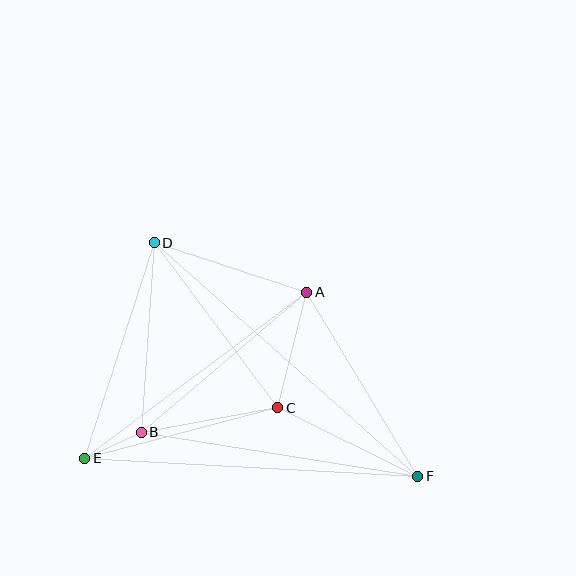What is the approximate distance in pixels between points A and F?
The distance between A and F is approximately 215 pixels.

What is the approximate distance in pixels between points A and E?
The distance between A and E is approximately 277 pixels.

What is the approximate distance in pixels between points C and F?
The distance between C and F is approximately 156 pixels.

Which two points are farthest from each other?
Points D and F are farthest from each other.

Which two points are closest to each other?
Points B and E are closest to each other.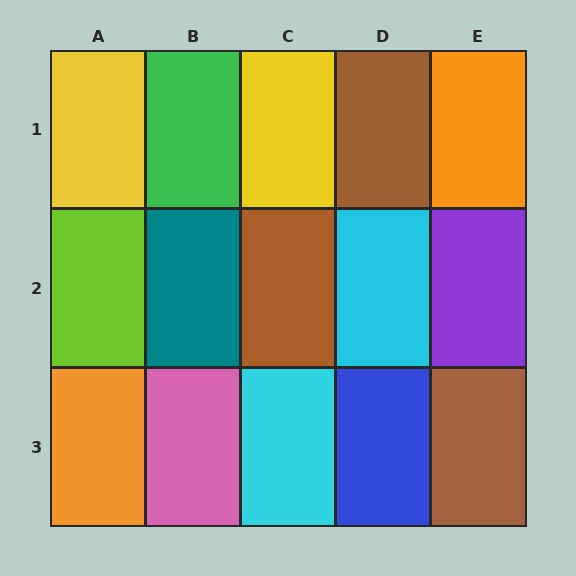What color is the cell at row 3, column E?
Brown.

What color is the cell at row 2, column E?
Purple.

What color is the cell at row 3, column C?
Cyan.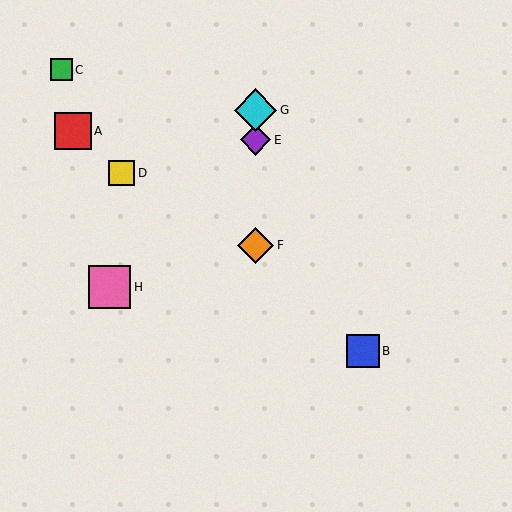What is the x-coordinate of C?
Object C is at x≈61.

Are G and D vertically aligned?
No, G is at x≈256 and D is at x≈122.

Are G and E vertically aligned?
Yes, both are at x≈256.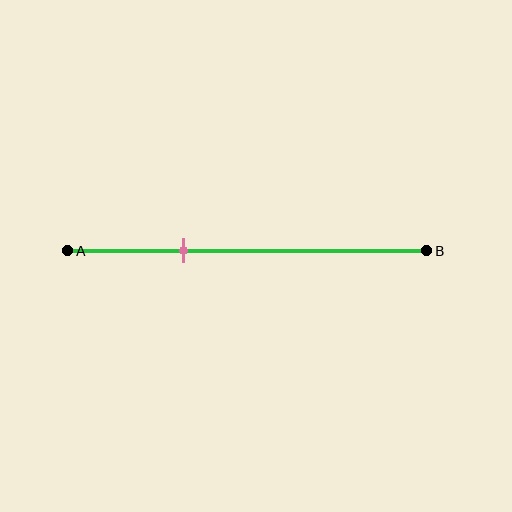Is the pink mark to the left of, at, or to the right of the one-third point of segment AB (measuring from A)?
The pink mark is approximately at the one-third point of segment AB.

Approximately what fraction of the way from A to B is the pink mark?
The pink mark is approximately 30% of the way from A to B.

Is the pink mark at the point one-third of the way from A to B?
Yes, the mark is approximately at the one-third point.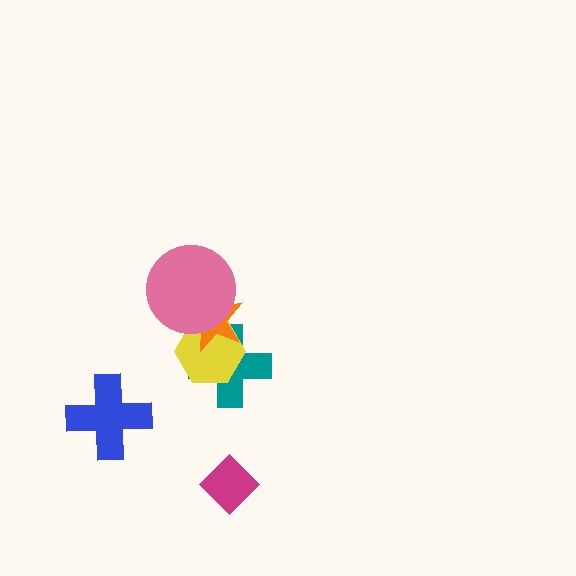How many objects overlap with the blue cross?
0 objects overlap with the blue cross.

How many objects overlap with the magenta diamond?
0 objects overlap with the magenta diamond.